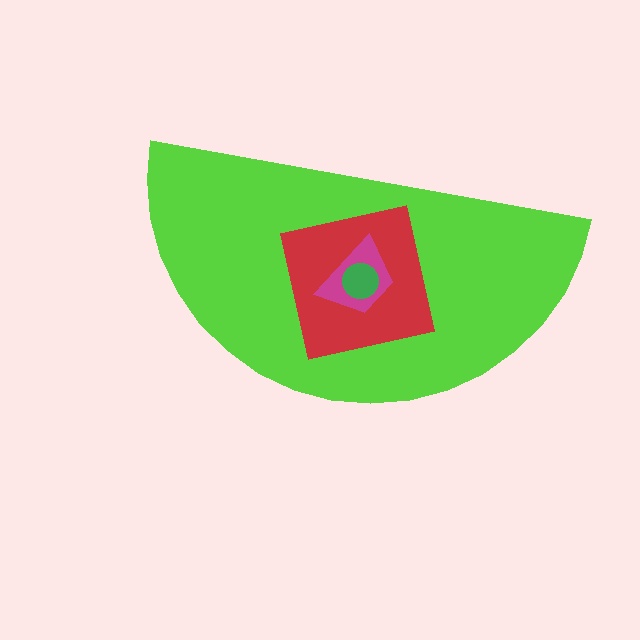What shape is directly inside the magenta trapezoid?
The green circle.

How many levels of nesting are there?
4.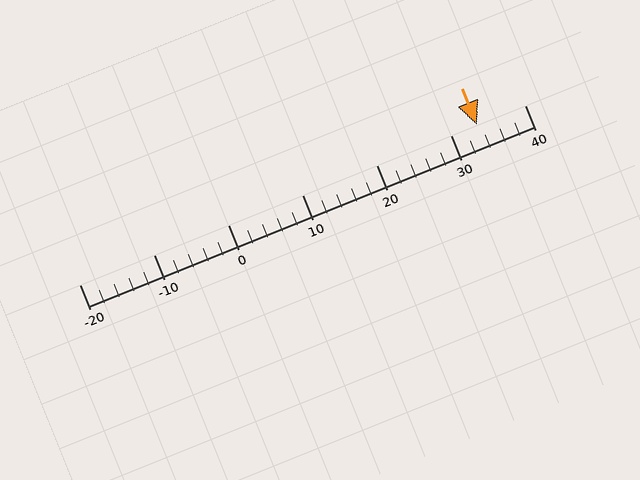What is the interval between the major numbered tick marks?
The major tick marks are spaced 10 units apart.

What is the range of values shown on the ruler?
The ruler shows values from -20 to 40.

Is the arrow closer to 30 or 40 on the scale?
The arrow is closer to 30.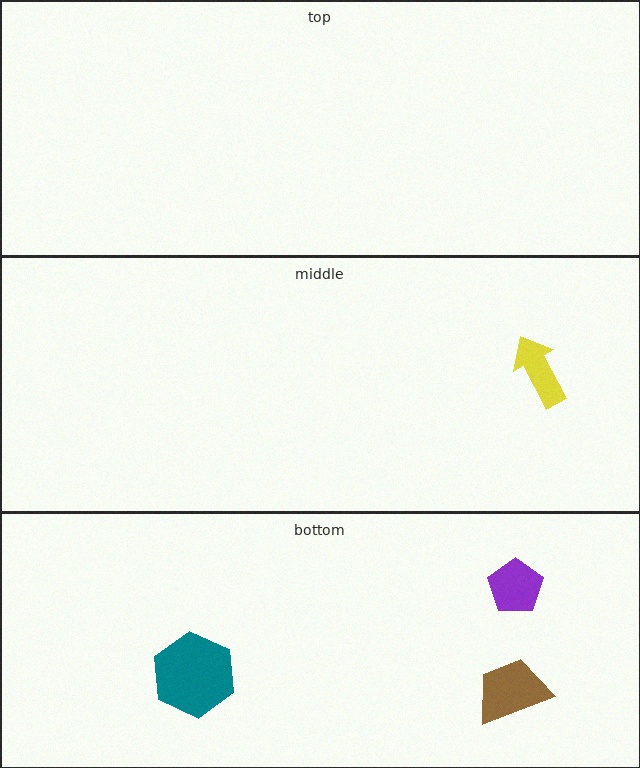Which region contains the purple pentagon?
The bottom region.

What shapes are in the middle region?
The yellow arrow.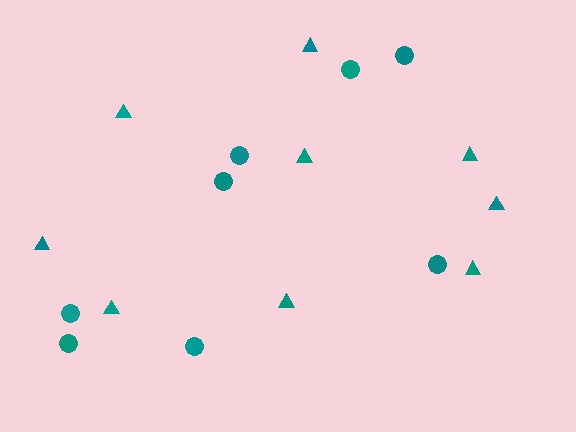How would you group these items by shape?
There are 2 groups: one group of circles (8) and one group of triangles (9).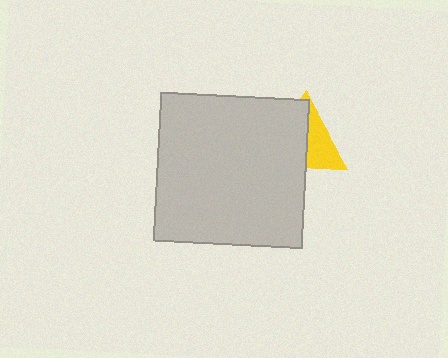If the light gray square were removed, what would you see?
You would see the complete yellow triangle.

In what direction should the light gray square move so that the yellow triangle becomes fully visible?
The light gray square should move left. That is the shortest direction to clear the overlap and leave the yellow triangle fully visible.